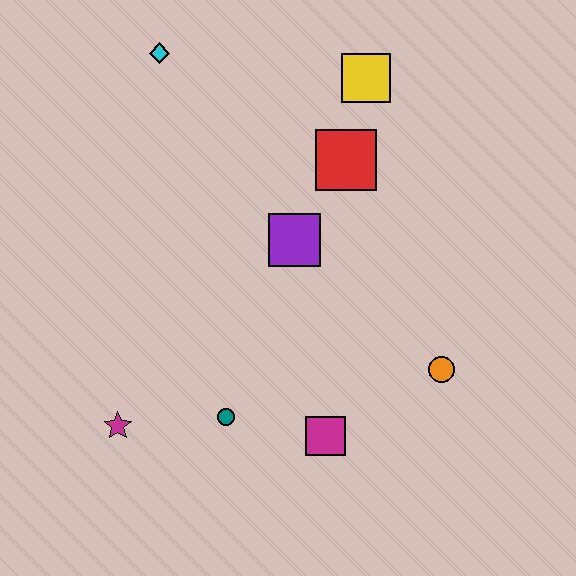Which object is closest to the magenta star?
The teal circle is closest to the magenta star.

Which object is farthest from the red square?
The magenta star is farthest from the red square.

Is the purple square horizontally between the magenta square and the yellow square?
No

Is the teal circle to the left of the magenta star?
No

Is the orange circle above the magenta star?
Yes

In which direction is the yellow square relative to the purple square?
The yellow square is above the purple square.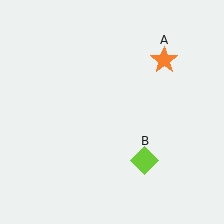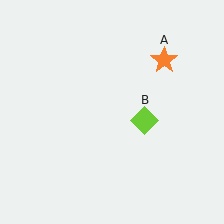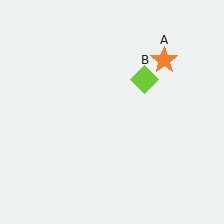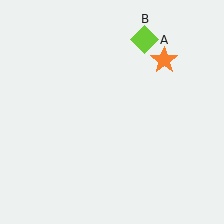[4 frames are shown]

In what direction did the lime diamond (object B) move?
The lime diamond (object B) moved up.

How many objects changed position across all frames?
1 object changed position: lime diamond (object B).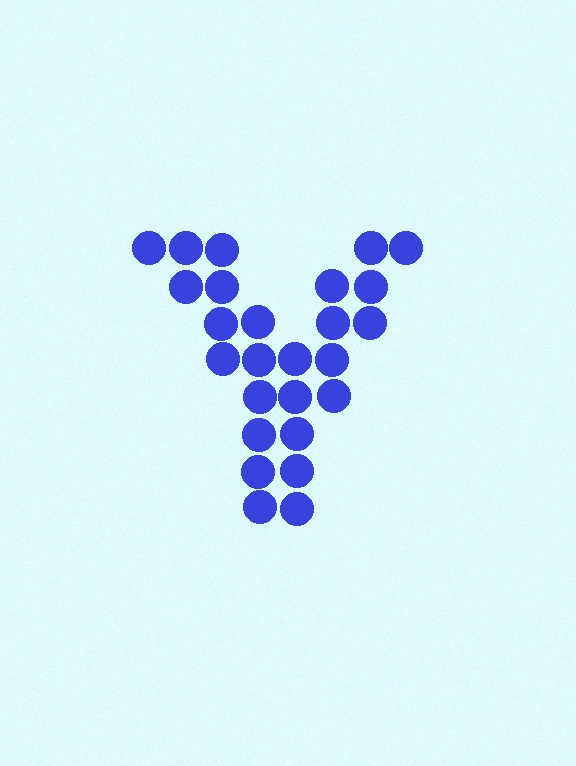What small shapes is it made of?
It is made of small circles.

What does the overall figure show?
The overall figure shows the letter Y.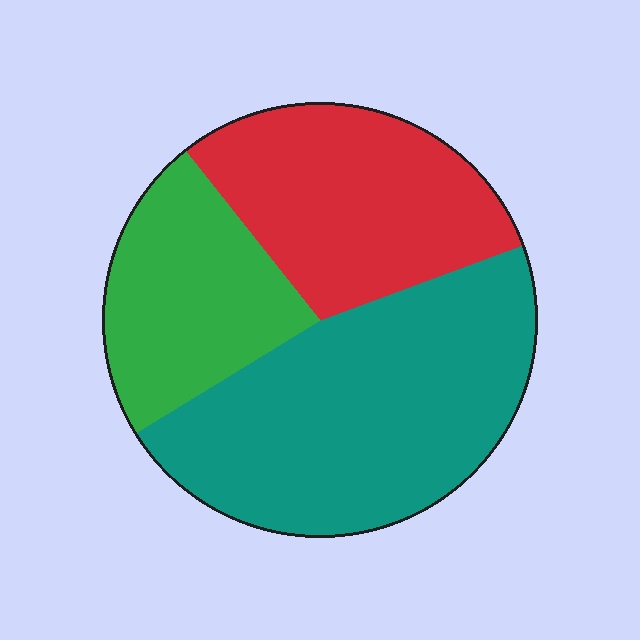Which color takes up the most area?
Teal, at roughly 45%.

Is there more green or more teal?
Teal.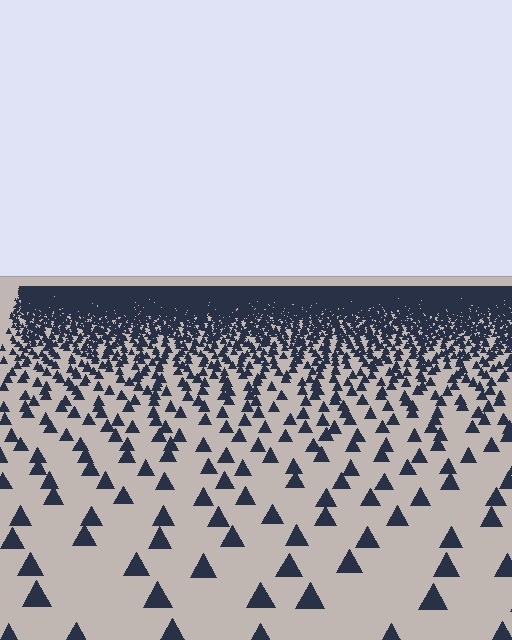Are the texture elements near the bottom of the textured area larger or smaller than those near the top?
Larger. Near the bottom, elements are closer to the viewer and appear at a bigger on-screen size.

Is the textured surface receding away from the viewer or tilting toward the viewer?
The surface is receding away from the viewer. Texture elements get smaller and denser toward the top.